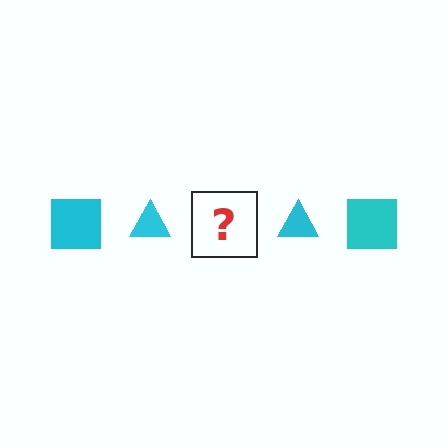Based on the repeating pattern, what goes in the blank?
The blank should be a cyan square.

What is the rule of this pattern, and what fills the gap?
The rule is that the pattern cycles through square, triangle shapes in cyan. The gap should be filled with a cyan square.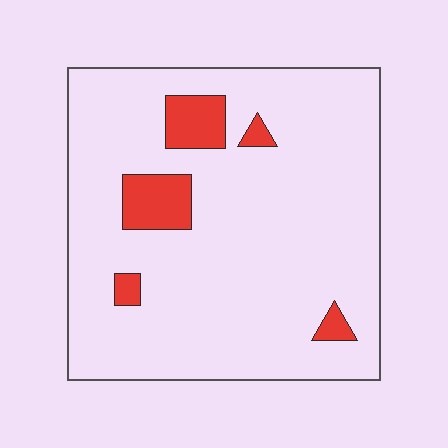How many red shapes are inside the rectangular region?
5.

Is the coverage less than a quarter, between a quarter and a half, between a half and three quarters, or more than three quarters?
Less than a quarter.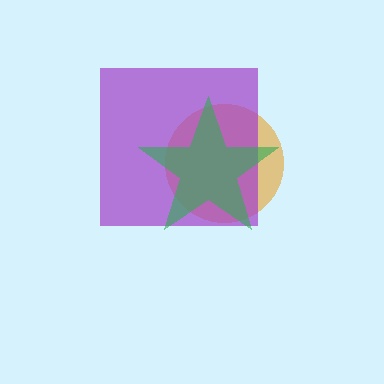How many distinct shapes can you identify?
There are 3 distinct shapes: an orange circle, a purple square, a green star.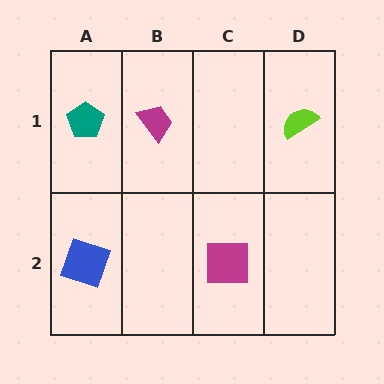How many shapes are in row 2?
2 shapes.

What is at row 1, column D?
A lime semicircle.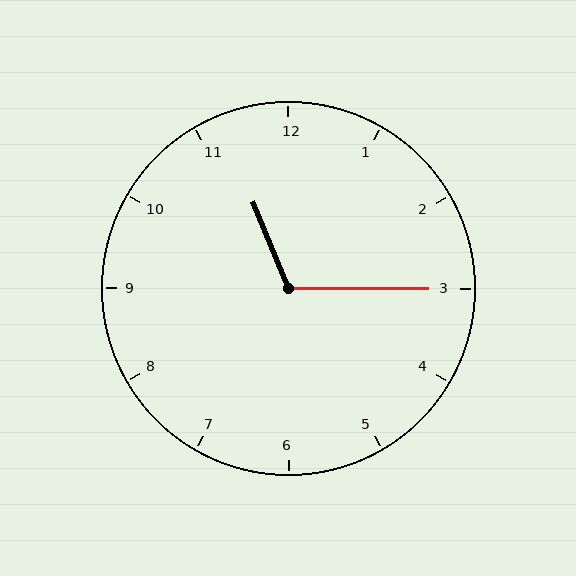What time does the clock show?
11:15.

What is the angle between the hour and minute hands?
Approximately 112 degrees.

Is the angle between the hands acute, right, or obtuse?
It is obtuse.